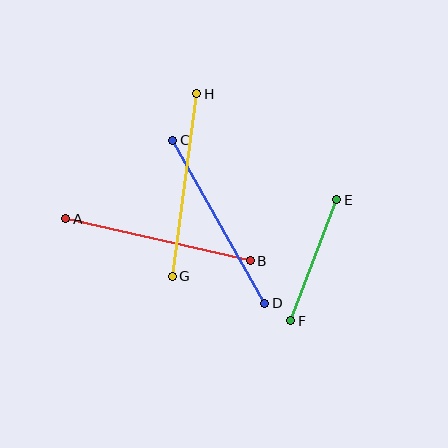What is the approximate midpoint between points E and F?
The midpoint is at approximately (314, 260) pixels.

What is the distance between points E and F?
The distance is approximately 130 pixels.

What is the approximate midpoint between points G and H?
The midpoint is at approximately (184, 185) pixels.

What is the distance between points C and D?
The distance is approximately 187 pixels.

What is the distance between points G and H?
The distance is approximately 184 pixels.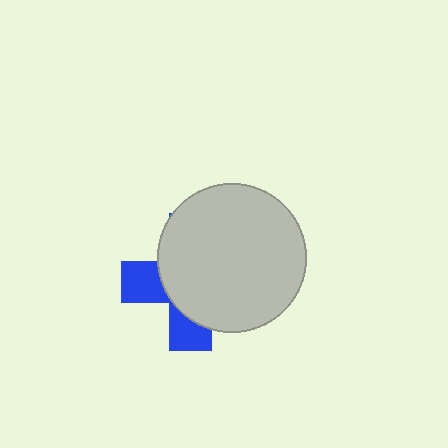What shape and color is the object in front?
The object in front is a light gray circle.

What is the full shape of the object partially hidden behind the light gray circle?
The partially hidden object is a blue cross.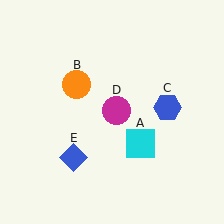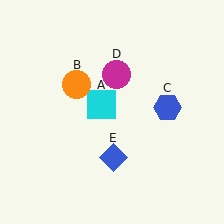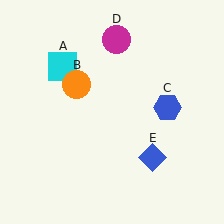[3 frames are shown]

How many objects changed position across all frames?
3 objects changed position: cyan square (object A), magenta circle (object D), blue diamond (object E).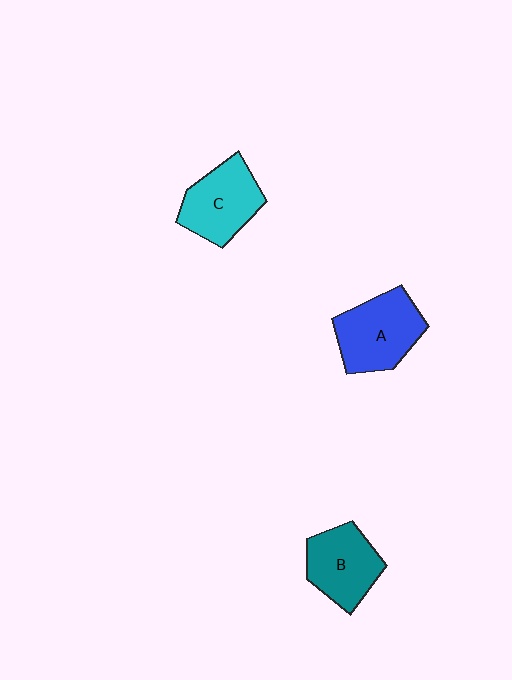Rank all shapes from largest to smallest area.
From largest to smallest: A (blue), C (cyan), B (teal).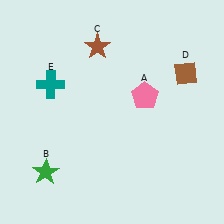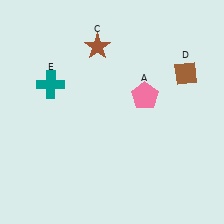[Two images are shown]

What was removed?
The green star (B) was removed in Image 2.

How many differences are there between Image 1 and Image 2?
There is 1 difference between the two images.